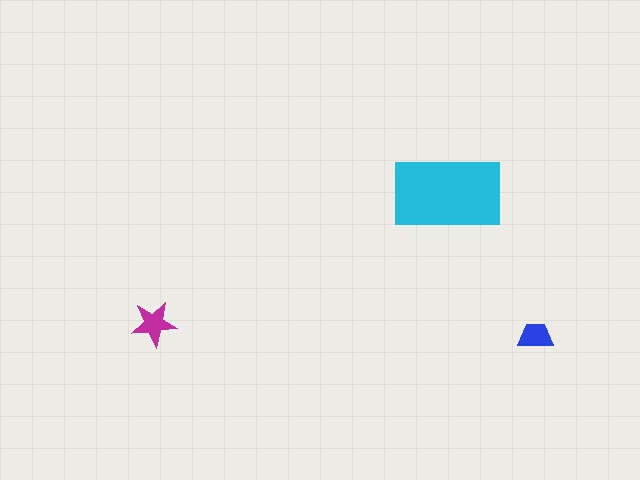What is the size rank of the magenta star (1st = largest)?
2nd.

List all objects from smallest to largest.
The blue trapezoid, the magenta star, the cyan rectangle.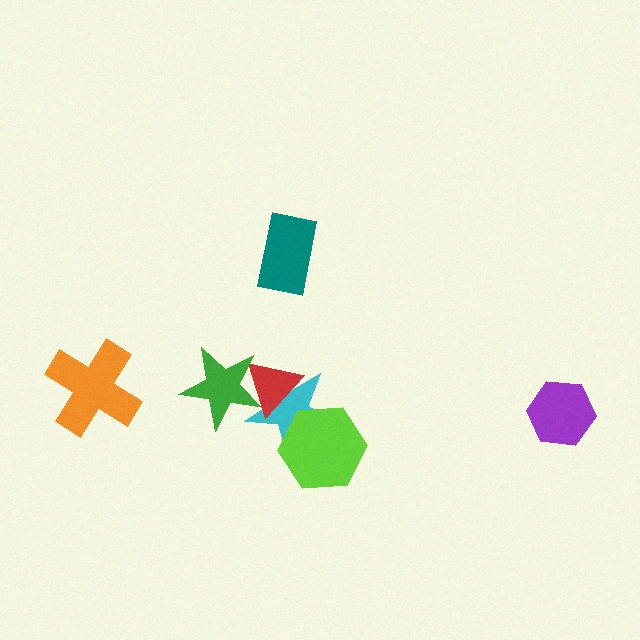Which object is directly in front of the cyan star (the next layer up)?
The red triangle is directly in front of the cyan star.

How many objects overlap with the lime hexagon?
1 object overlaps with the lime hexagon.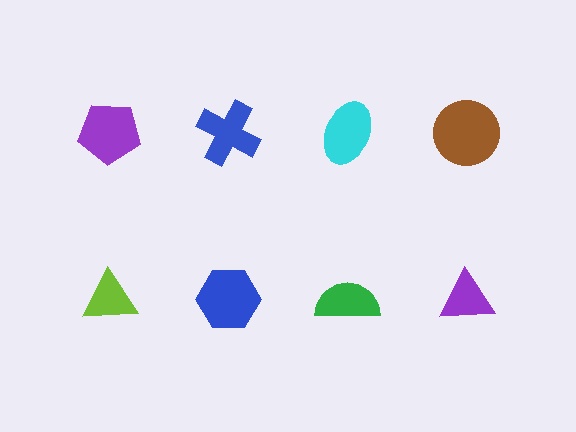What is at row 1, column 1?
A purple pentagon.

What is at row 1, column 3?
A cyan ellipse.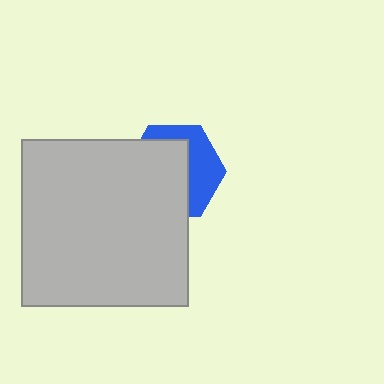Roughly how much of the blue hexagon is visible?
A small part of it is visible (roughly 40%).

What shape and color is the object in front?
The object in front is a light gray square.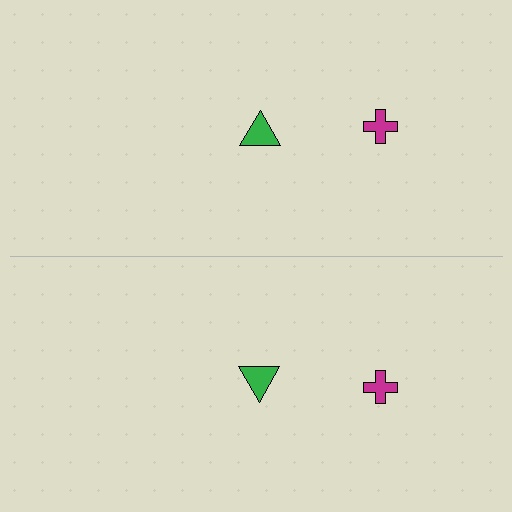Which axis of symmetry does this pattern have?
The pattern has a horizontal axis of symmetry running through the center of the image.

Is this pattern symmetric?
Yes, this pattern has bilateral (reflection) symmetry.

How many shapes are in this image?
There are 4 shapes in this image.